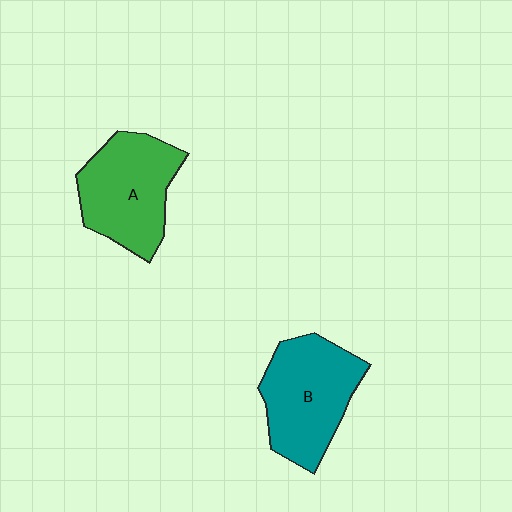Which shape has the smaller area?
Shape A (green).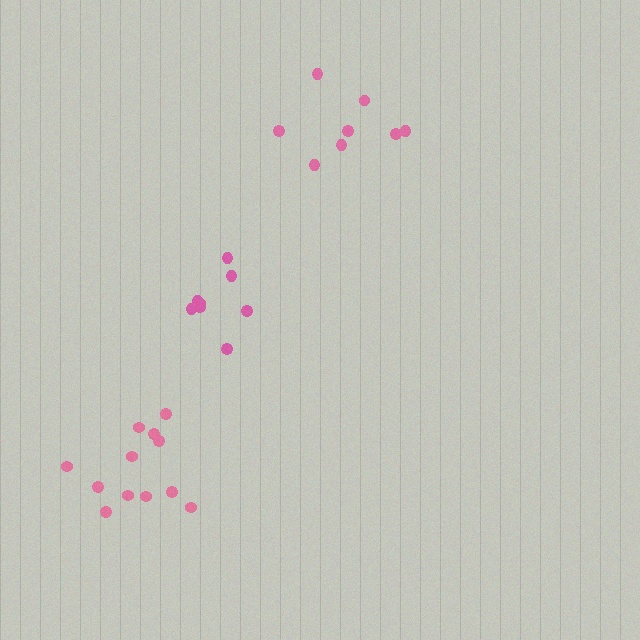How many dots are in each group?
Group 1: 12 dots, Group 2: 8 dots, Group 3: 8 dots (28 total).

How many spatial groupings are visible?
There are 3 spatial groupings.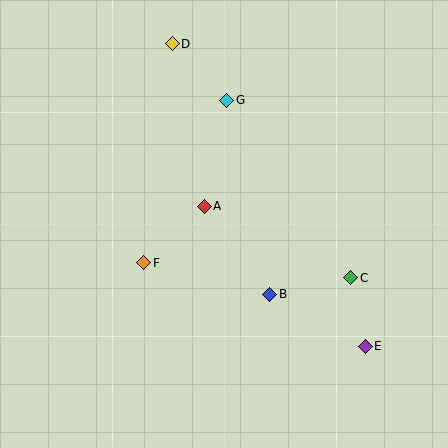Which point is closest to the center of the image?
Point A at (204, 206) is closest to the center.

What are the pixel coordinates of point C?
Point C is at (351, 278).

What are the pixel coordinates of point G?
Point G is at (227, 100).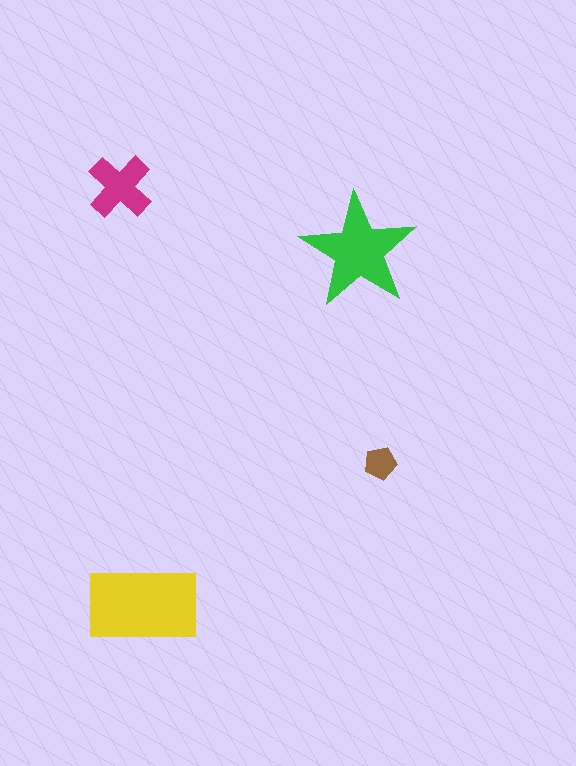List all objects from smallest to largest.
The brown pentagon, the magenta cross, the green star, the yellow rectangle.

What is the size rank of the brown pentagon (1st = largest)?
4th.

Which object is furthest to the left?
The magenta cross is leftmost.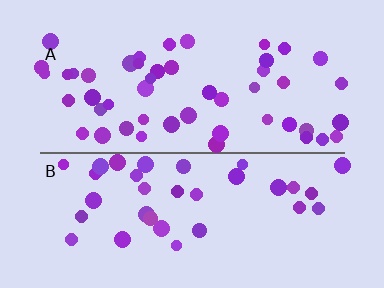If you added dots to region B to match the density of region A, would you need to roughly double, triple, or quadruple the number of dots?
Approximately double.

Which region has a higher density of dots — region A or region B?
A (the top).